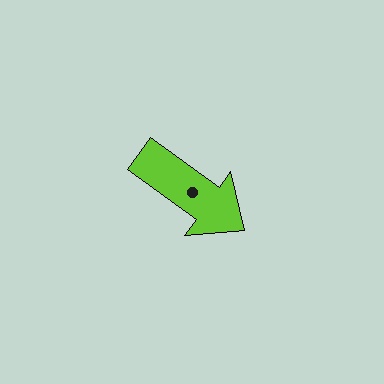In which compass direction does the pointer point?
Southeast.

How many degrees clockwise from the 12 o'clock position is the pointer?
Approximately 126 degrees.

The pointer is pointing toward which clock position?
Roughly 4 o'clock.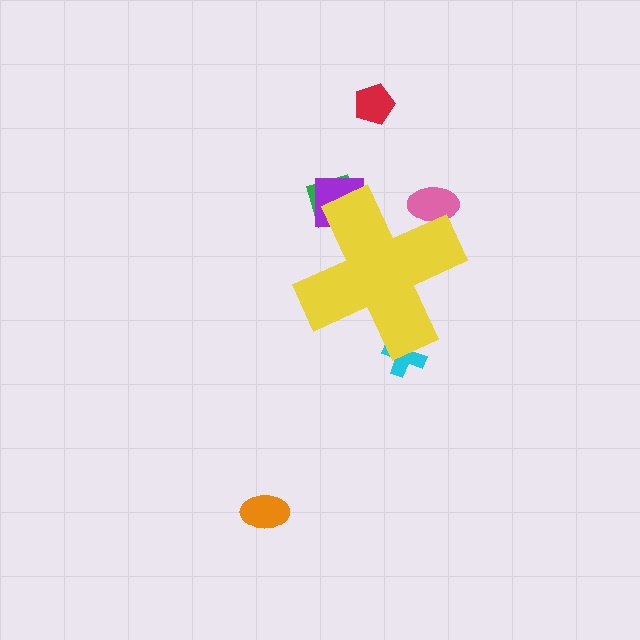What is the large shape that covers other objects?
A yellow cross.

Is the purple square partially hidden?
Yes, the purple square is partially hidden behind the yellow cross.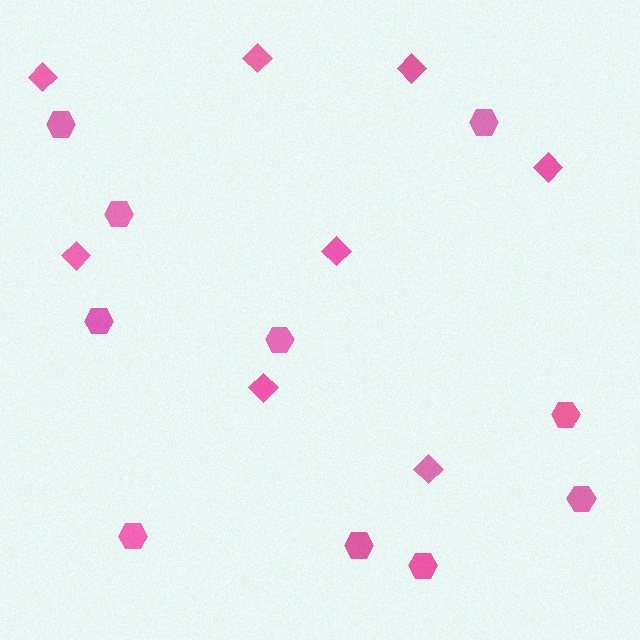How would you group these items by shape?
There are 2 groups: one group of diamonds (8) and one group of hexagons (10).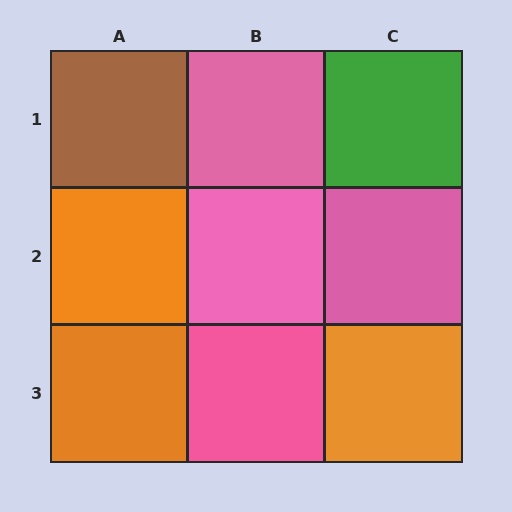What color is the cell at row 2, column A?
Orange.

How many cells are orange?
3 cells are orange.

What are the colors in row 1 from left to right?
Brown, pink, green.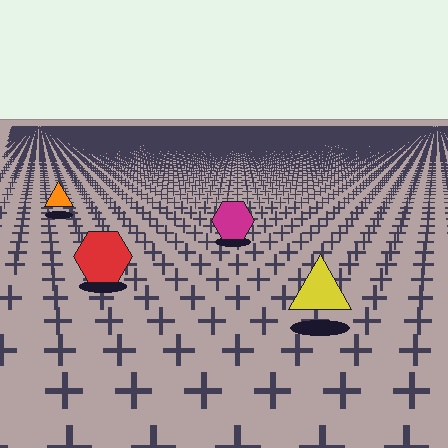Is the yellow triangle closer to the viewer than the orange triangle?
Yes. The yellow triangle is closer — you can tell from the texture gradient: the ground texture is coarser near it.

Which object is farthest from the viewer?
The orange triangle is farthest from the viewer. It appears smaller and the ground texture around it is denser.